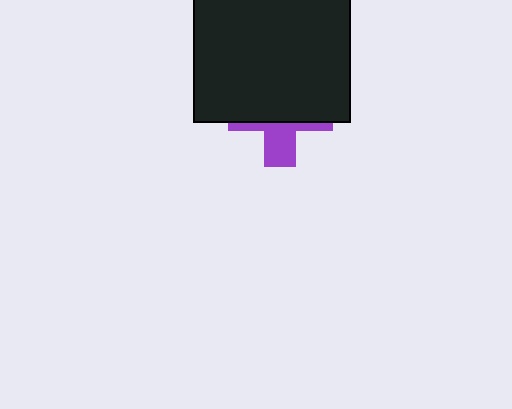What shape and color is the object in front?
The object in front is a black square.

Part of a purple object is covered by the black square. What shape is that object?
It is a cross.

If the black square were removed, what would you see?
You would see the complete purple cross.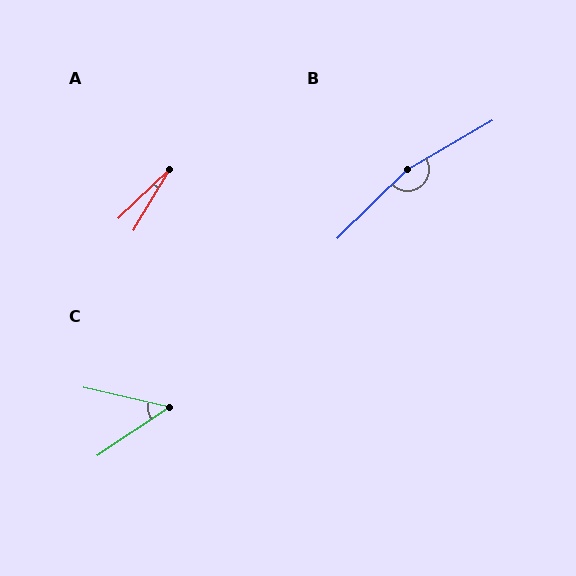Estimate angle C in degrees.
Approximately 46 degrees.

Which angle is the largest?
B, at approximately 165 degrees.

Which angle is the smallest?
A, at approximately 16 degrees.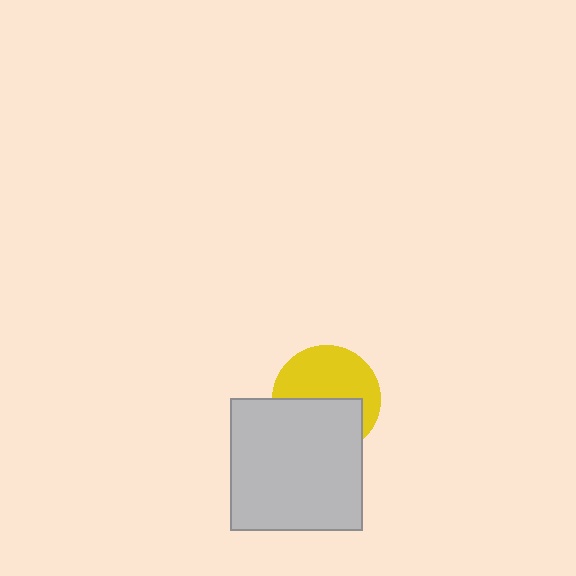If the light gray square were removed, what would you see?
You would see the complete yellow circle.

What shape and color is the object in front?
The object in front is a light gray square.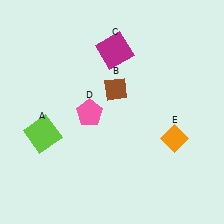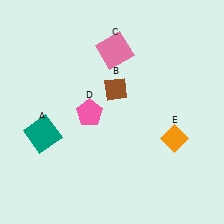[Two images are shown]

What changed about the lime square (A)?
In Image 1, A is lime. In Image 2, it changed to teal.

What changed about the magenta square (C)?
In Image 1, C is magenta. In Image 2, it changed to pink.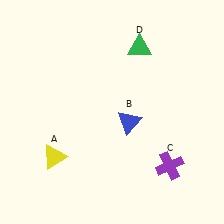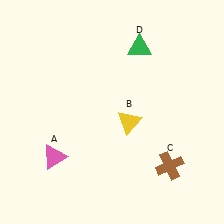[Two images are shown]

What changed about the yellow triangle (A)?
In Image 1, A is yellow. In Image 2, it changed to pink.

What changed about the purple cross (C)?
In Image 1, C is purple. In Image 2, it changed to brown.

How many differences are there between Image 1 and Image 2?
There are 3 differences between the two images.